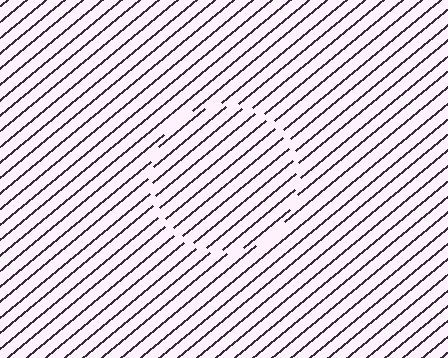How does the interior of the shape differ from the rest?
The interior of the shape contains the same grating, shifted by half a period — the contour is defined by the phase discontinuity where line-ends from the inner and outer gratings abut.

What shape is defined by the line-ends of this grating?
An illusory circle. The interior of the shape contains the same grating, shifted by half a period — the contour is defined by the phase discontinuity where line-ends from the inner and outer gratings abut.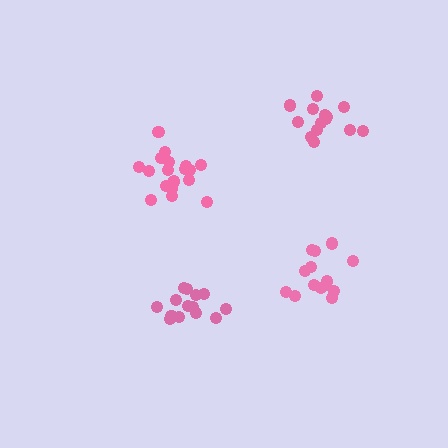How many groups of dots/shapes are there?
There are 4 groups.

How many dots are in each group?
Group 1: 19 dots, Group 2: 14 dots, Group 3: 15 dots, Group 4: 15 dots (63 total).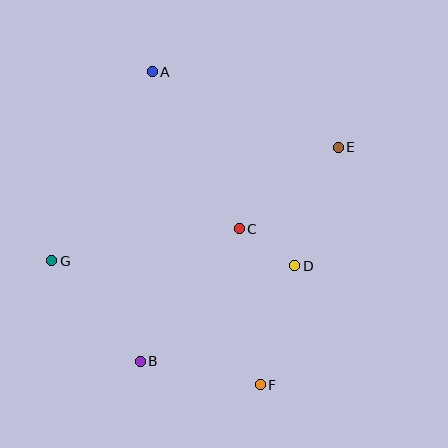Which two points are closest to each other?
Points C and D are closest to each other.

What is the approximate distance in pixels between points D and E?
The distance between D and E is approximately 126 pixels.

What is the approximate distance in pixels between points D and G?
The distance between D and G is approximately 243 pixels.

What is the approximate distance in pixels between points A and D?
The distance between A and D is approximately 241 pixels.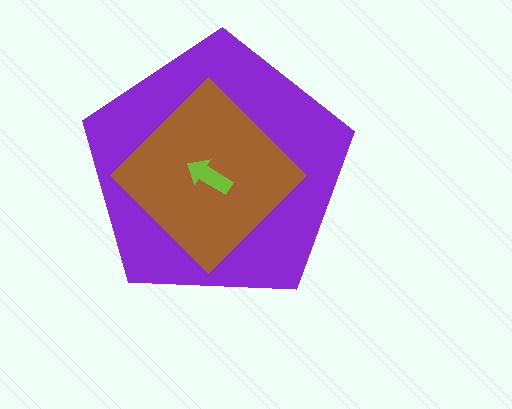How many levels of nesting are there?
3.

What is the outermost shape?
The purple pentagon.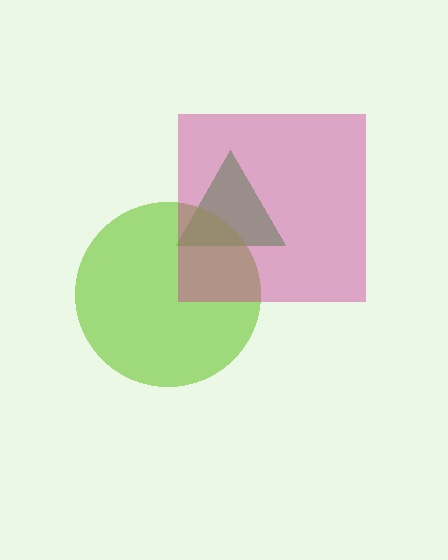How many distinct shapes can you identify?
There are 3 distinct shapes: a green triangle, a lime circle, a magenta square.